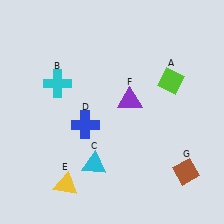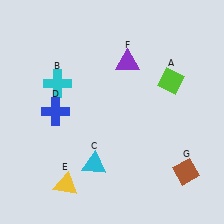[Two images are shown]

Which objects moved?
The objects that moved are: the blue cross (D), the purple triangle (F).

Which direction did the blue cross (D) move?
The blue cross (D) moved left.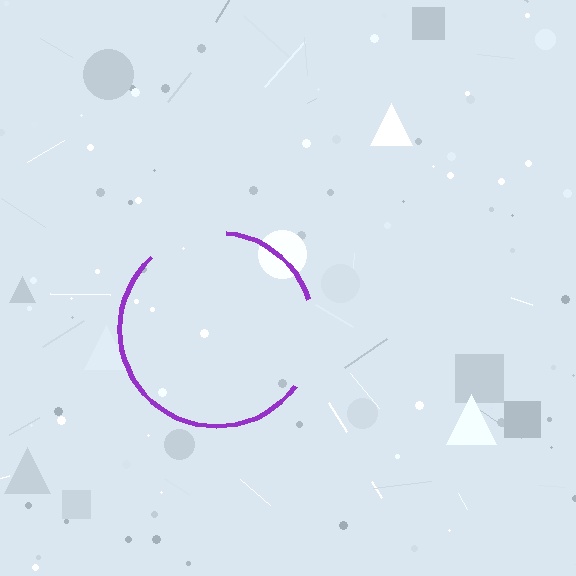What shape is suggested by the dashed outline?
The dashed outline suggests a circle.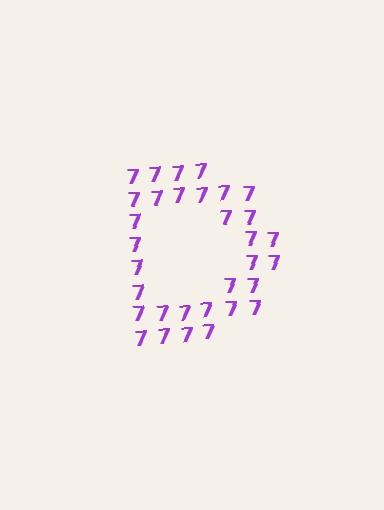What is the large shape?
The large shape is the letter D.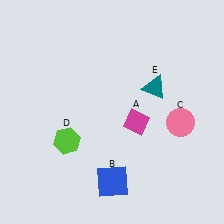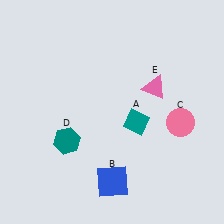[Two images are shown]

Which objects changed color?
A changed from magenta to teal. D changed from lime to teal. E changed from teal to pink.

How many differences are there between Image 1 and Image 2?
There are 3 differences between the two images.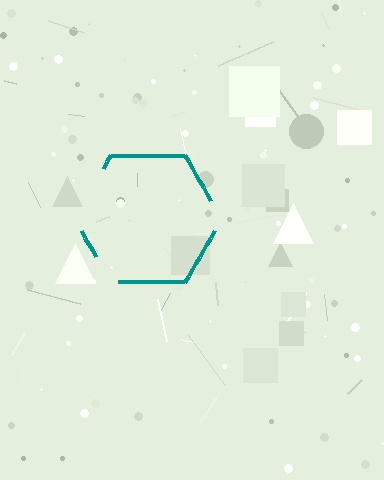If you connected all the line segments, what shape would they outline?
They would outline a hexagon.